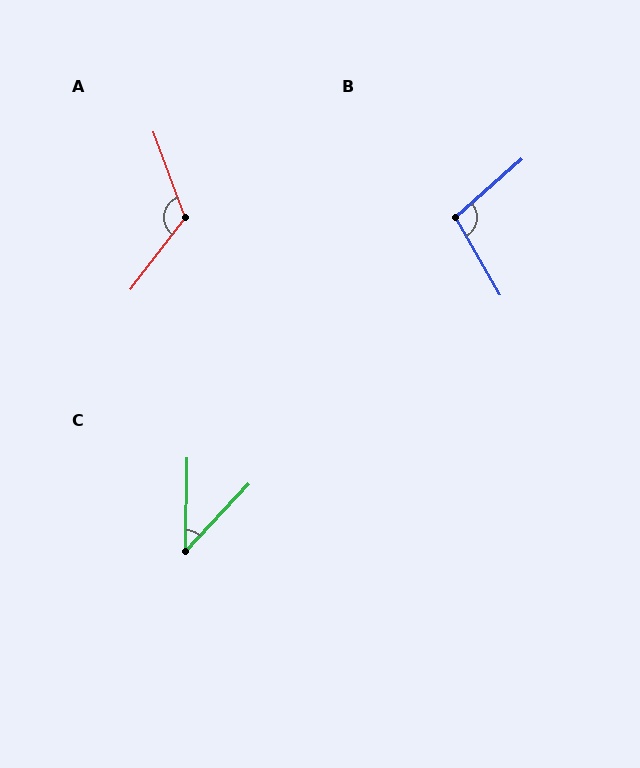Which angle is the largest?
A, at approximately 122 degrees.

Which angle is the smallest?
C, at approximately 42 degrees.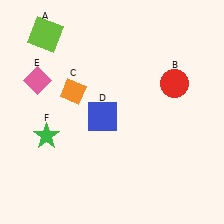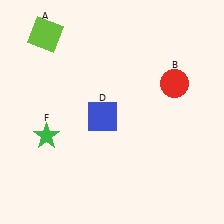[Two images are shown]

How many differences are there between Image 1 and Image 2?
There are 2 differences between the two images.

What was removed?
The orange diamond (C), the pink diamond (E) were removed in Image 2.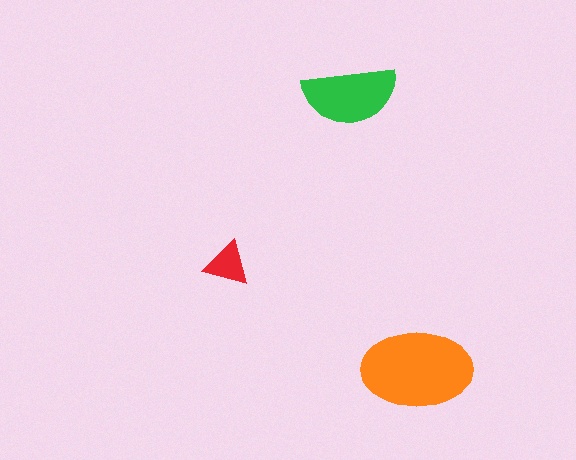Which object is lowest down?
The orange ellipse is bottommost.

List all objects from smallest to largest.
The red triangle, the green semicircle, the orange ellipse.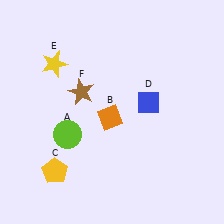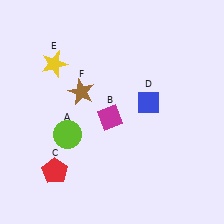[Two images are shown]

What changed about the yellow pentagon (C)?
In Image 1, C is yellow. In Image 2, it changed to red.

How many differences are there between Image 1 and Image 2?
There are 2 differences between the two images.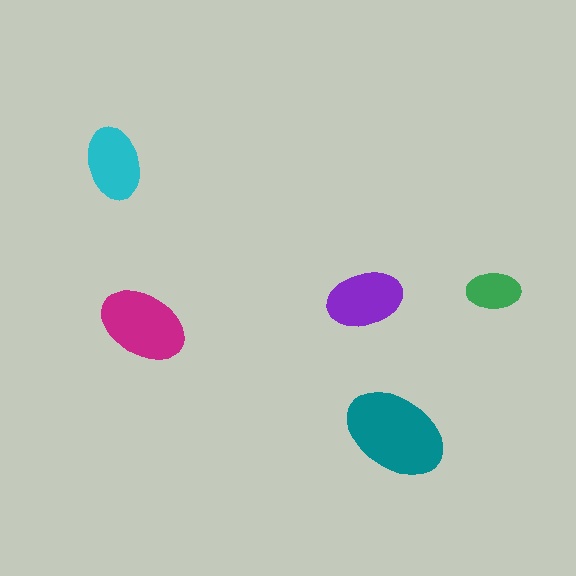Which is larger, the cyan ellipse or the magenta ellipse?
The magenta one.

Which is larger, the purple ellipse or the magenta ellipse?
The magenta one.